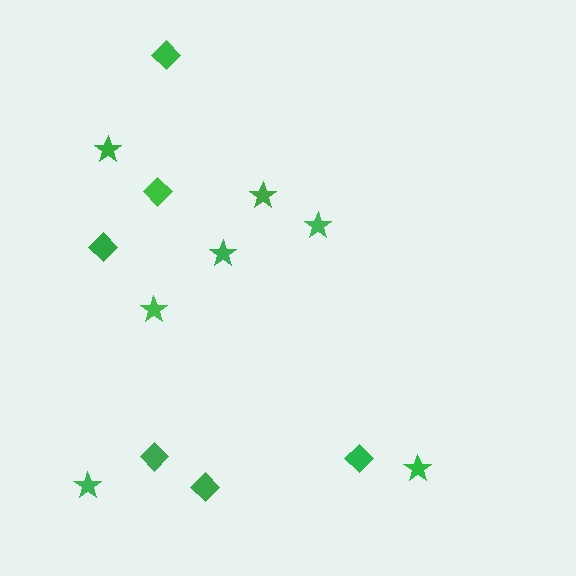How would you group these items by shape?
There are 2 groups: one group of stars (7) and one group of diamonds (6).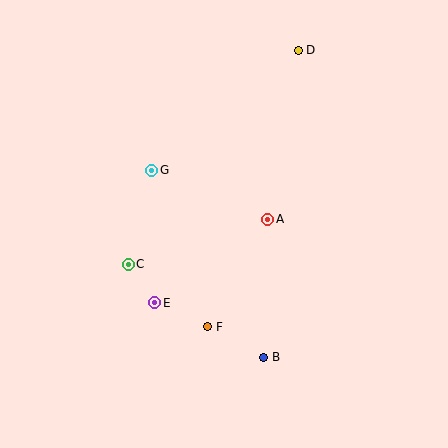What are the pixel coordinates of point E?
Point E is at (155, 303).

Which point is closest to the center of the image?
Point A at (268, 219) is closest to the center.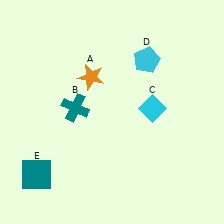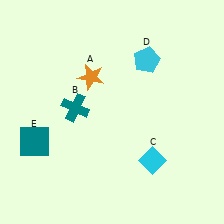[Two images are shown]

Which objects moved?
The objects that moved are: the cyan diamond (C), the teal square (E).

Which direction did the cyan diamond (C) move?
The cyan diamond (C) moved down.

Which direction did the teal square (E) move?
The teal square (E) moved up.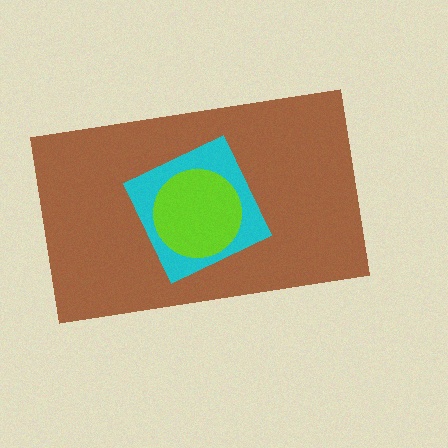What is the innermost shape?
The lime circle.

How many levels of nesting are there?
3.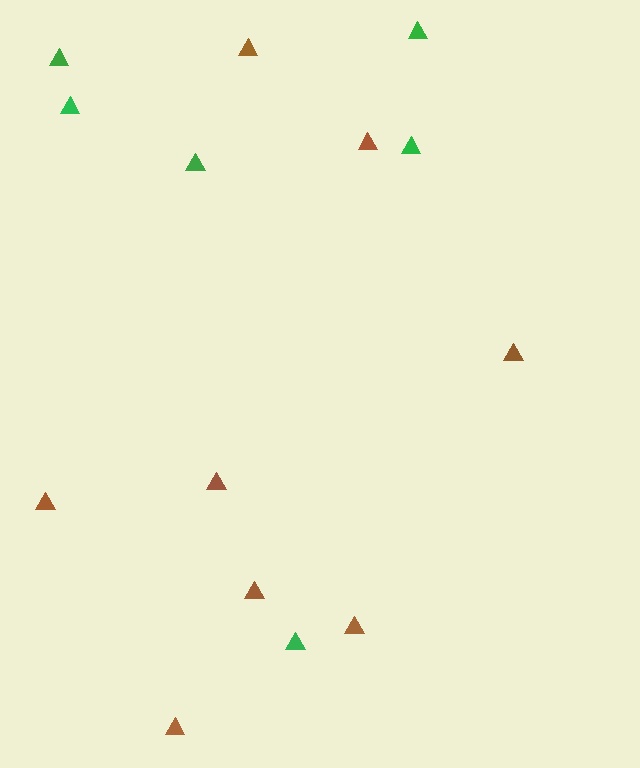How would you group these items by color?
There are 2 groups: one group of brown triangles (8) and one group of green triangles (6).